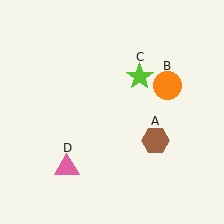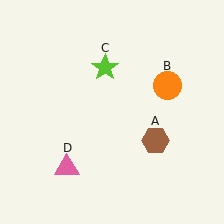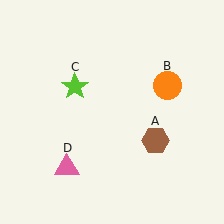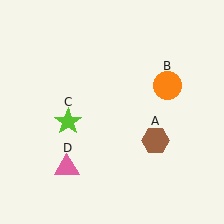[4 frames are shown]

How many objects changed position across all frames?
1 object changed position: lime star (object C).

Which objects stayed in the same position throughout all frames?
Brown hexagon (object A) and orange circle (object B) and pink triangle (object D) remained stationary.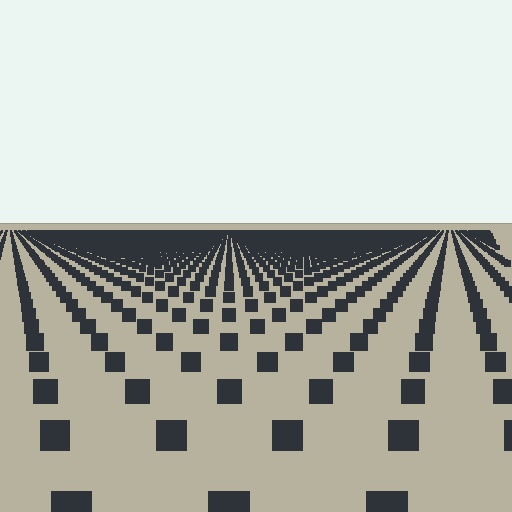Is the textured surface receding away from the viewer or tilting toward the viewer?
The surface is receding away from the viewer. Texture elements get smaller and denser toward the top.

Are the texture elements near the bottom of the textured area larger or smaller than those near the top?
Larger. Near the bottom, elements are closer to the viewer and appear at a bigger on-screen size.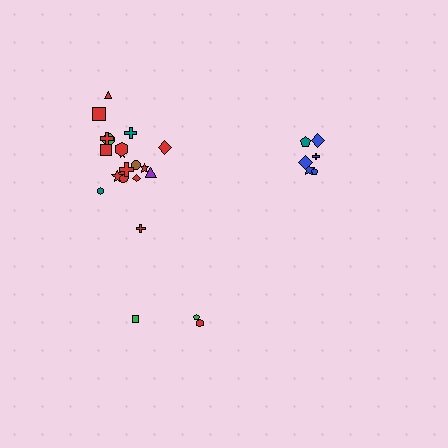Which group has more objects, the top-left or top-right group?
The top-left group.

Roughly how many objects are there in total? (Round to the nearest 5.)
Roughly 25 objects in total.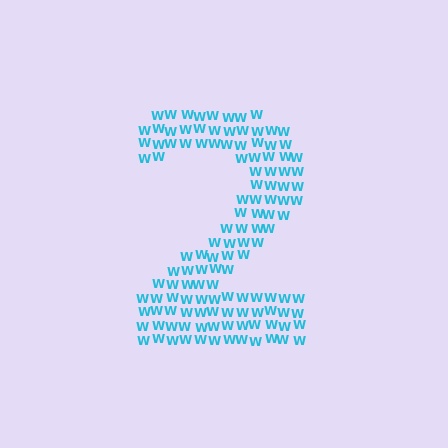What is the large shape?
The large shape is the digit 2.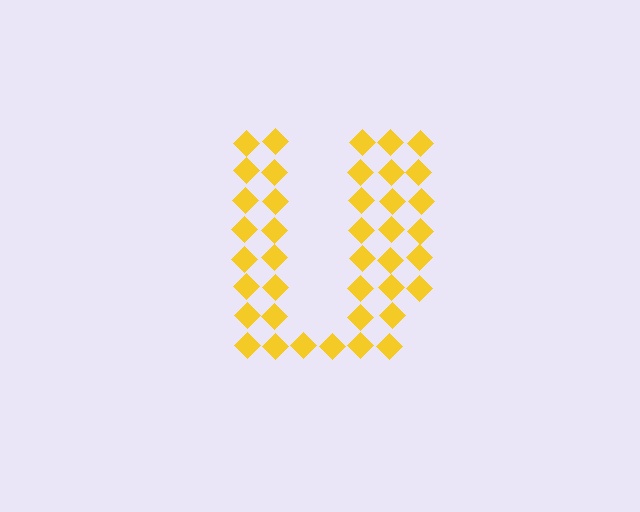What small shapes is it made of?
It is made of small diamonds.